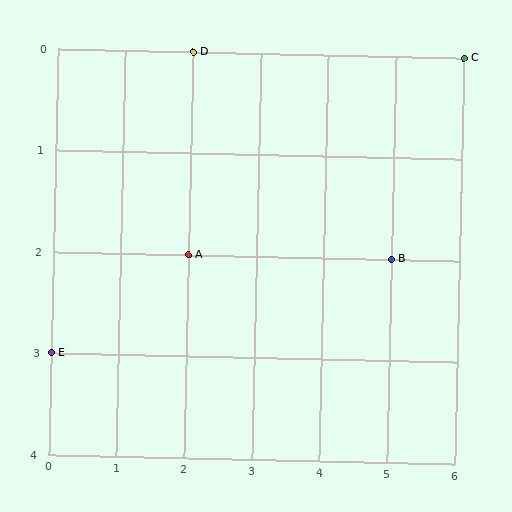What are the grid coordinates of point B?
Point B is at grid coordinates (5, 2).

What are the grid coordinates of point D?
Point D is at grid coordinates (2, 0).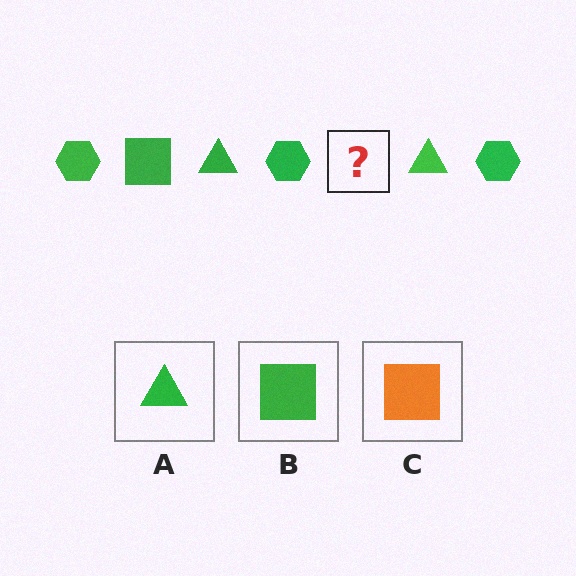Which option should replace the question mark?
Option B.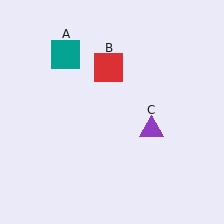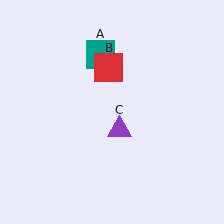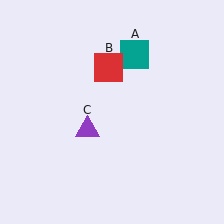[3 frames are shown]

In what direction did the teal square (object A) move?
The teal square (object A) moved right.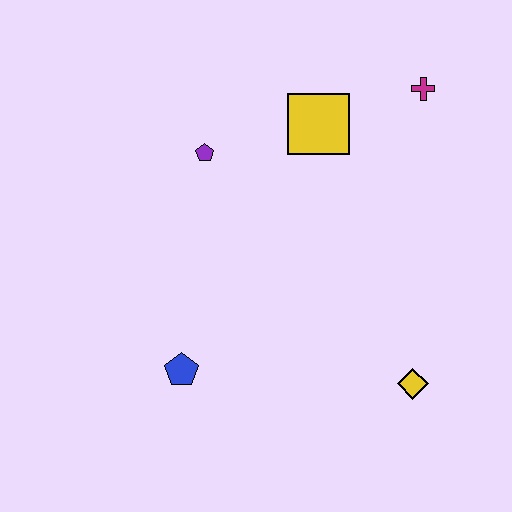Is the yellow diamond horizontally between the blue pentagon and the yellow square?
No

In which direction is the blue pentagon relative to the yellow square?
The blue pentagon is below the yellow square.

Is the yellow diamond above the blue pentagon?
No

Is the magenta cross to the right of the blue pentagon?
Yes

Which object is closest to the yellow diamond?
The blue pentagon is closest to the yellow diamond.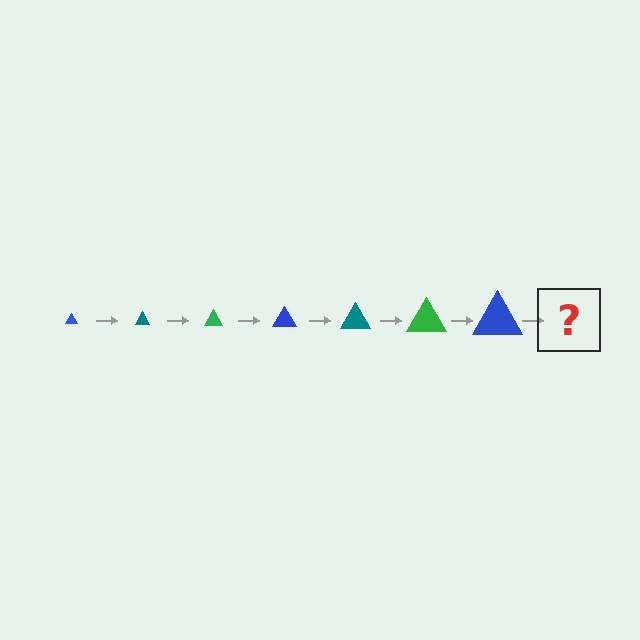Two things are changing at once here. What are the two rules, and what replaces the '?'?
The two rules are that the triangle grows larger each step and the color cycles through blue, teal, and green. The '?' should be a teal triangle, larger than the previous one.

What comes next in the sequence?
The next element should be a teal triangle, larger than the previous one.